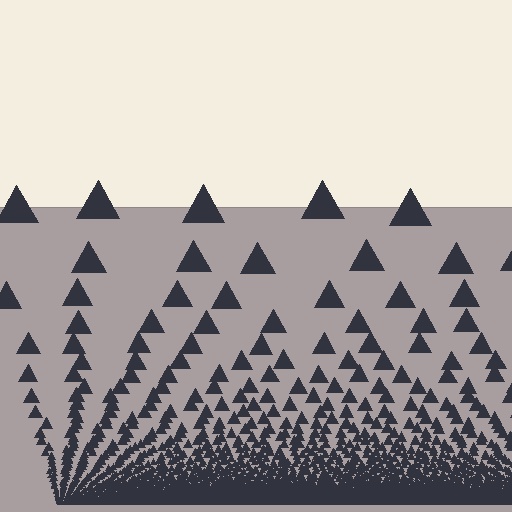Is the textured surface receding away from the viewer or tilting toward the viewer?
The surface appears to tilt toward the viewer. Texture elements get larger and sparser toward the top.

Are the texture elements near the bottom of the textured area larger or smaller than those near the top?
Smaller. The gradient is inverted — elements near the bottom are smaller and denser.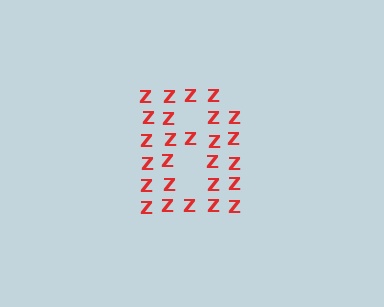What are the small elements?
The small elements are letter Z's.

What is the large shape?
The large shape is the letter B.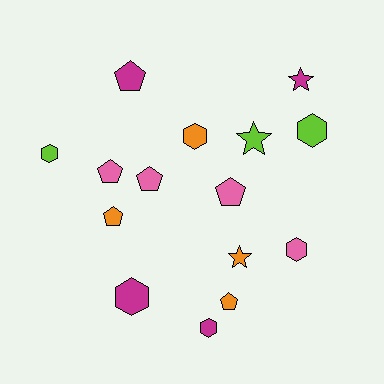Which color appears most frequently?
Magenta, with 4 objects.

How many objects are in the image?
There are 15 objects.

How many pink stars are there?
There are no pink stars.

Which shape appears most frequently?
Pentagon, with 6 objects.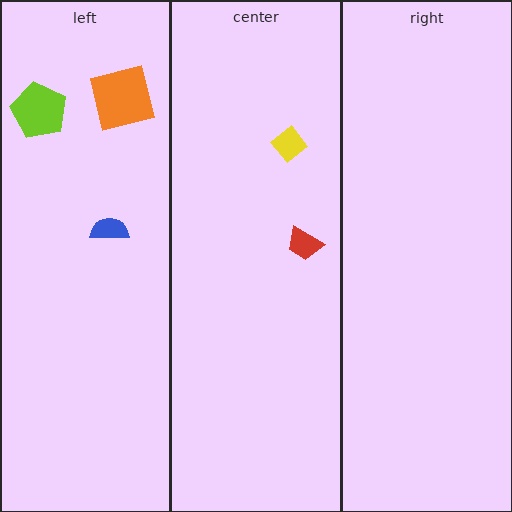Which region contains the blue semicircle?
The left region.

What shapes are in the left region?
The lime pentagon, the orange square, the blue semicircle.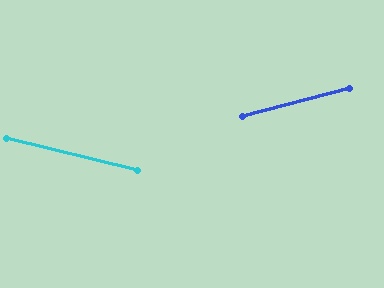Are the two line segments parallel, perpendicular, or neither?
Neither parallel nor perpendicular — they differ by about 28°.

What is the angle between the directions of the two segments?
Approximately 28 degrees.